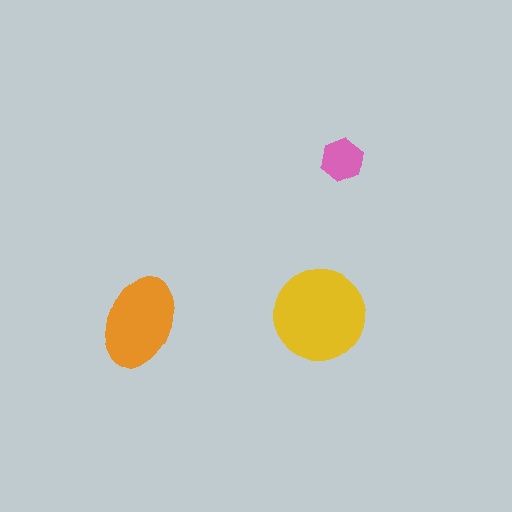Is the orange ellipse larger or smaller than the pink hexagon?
Larger.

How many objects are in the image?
There are 3 objects in the image.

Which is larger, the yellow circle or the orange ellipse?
The yellow circle.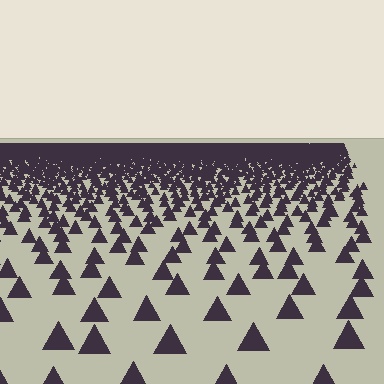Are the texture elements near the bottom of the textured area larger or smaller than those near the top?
Larger. Near the bottom, elements are closer to the viewer and appear at a bigger on-screen size.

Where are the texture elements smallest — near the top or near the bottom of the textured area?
Near the top.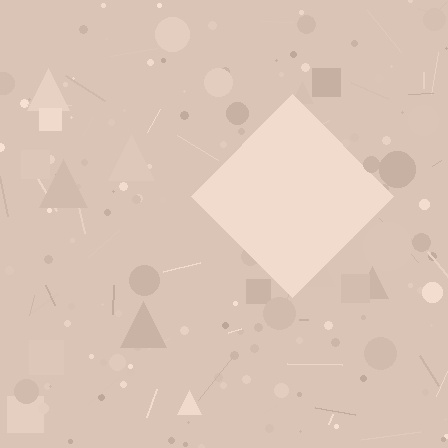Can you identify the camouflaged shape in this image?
The camouflaged shape is a diamond.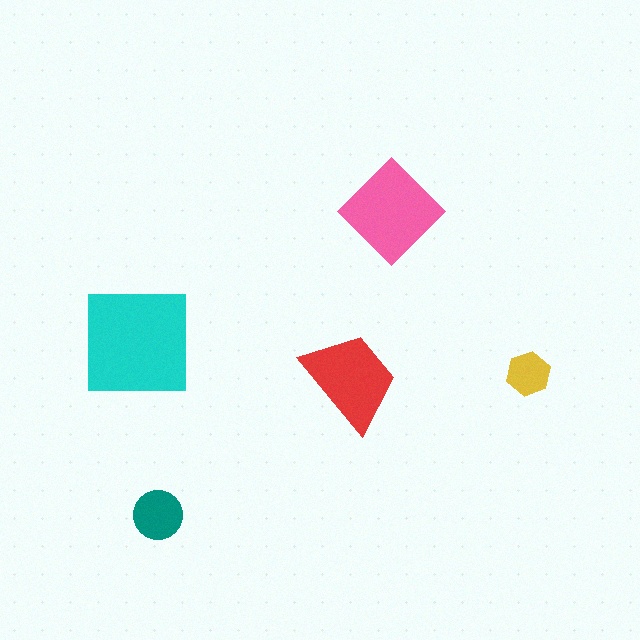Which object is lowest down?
The teal circle is bottommost.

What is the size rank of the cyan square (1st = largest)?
1st.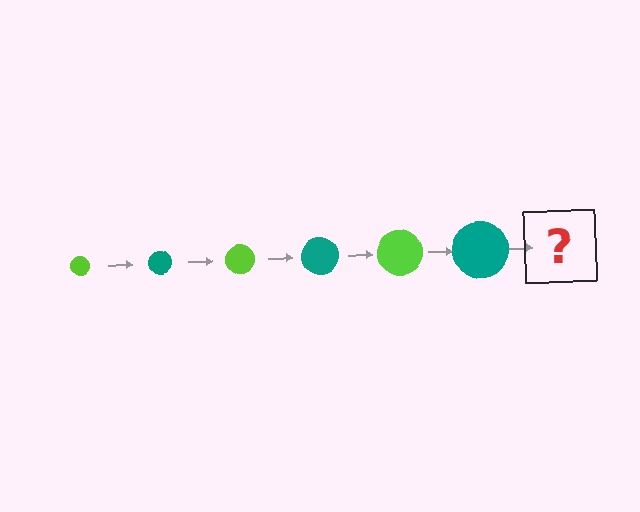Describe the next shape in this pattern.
It should be a lime circle, larger than the previous one.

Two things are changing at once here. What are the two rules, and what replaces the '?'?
The two rules are that the circle grows larger each step and the color cycles through lime and teal. The '?' should be a lime circle, larger than the previous one.